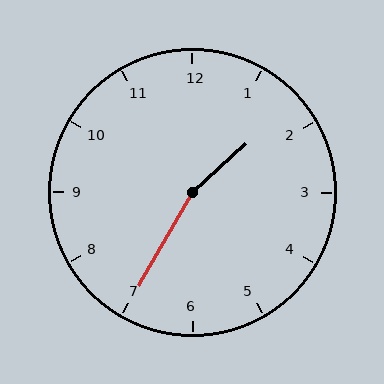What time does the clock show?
1:35.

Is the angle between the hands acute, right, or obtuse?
It is obtuse.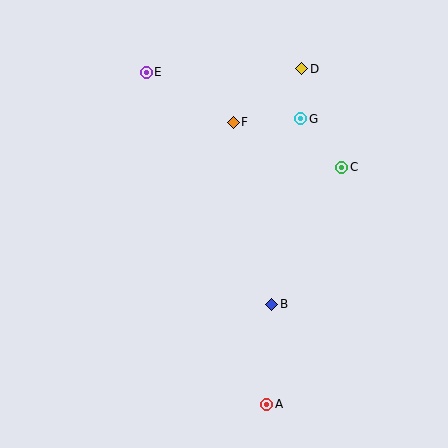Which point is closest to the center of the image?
Point B at (272, 304) is closest to the center.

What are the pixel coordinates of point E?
Point E is at (146, 72).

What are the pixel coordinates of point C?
Point C is at (342, 167).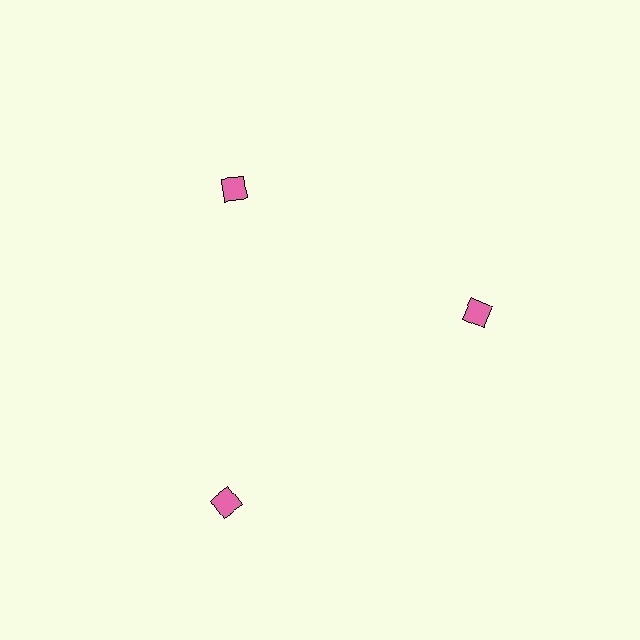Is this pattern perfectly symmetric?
No. The 3 pink diamonds are arranged in a ring, but one element near the 7 o'clock position is pushed outward from the center, breaking the 3-fold rotational symmetry.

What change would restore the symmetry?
The symmetry would be restored by moving it inward, back onto the ring so that all 3 diamonds sit at equal angles and equal distance from the center.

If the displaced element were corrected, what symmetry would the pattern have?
It would have 3-fold rotational symmetry — the pattern would map onto itself every 120 degrees.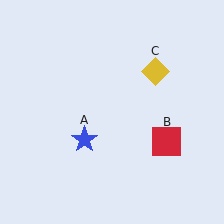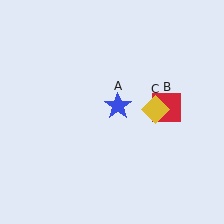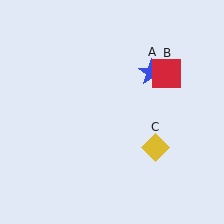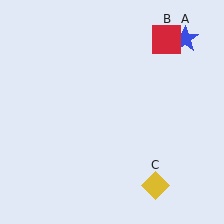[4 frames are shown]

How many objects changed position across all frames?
3 objects changed position: blue star (object A), red square (object B), yellow diamond (object C).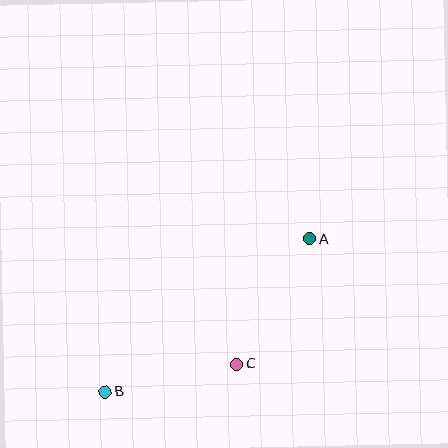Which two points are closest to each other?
Points B and C are closest to each other.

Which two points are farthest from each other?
Points A and B are farthest from each other.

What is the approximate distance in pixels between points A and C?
The distance between A and C is approximately 145 pixels.